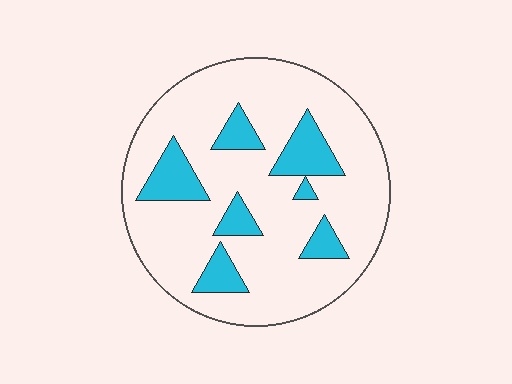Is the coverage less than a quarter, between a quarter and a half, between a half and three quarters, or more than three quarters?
Less than a quarter.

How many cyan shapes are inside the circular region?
7.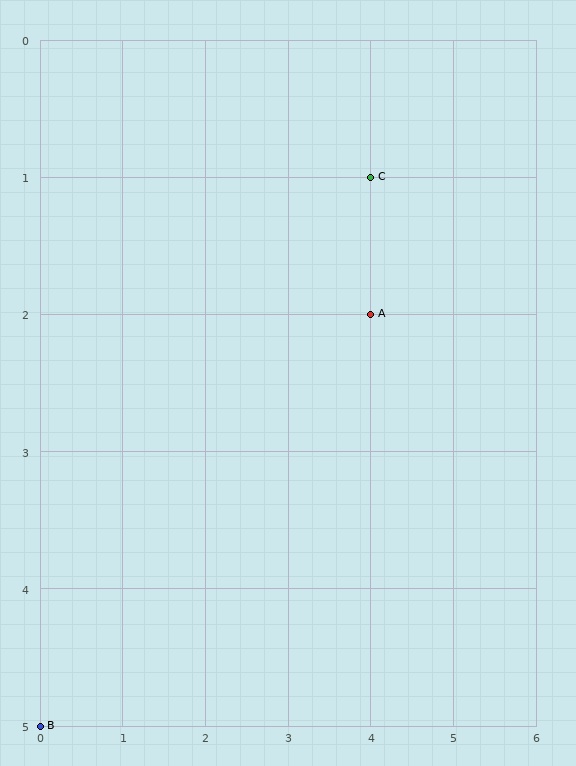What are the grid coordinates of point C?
Point C is at grid coordinates (4, 1).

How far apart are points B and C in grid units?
Points B and C are 4 columns and 4 rows apart (about 5.7 grid units diagonally).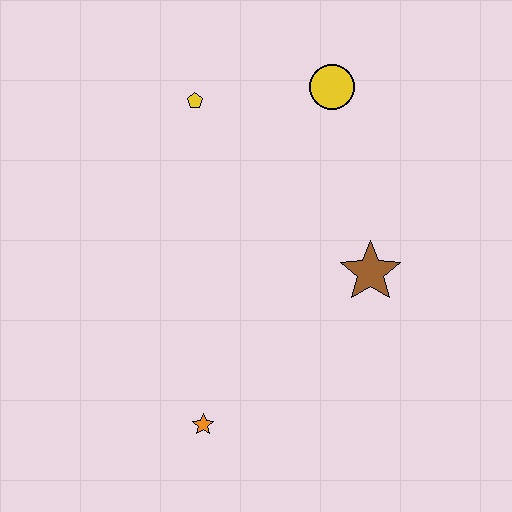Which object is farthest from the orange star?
The yellow circle is farthest from the orange star.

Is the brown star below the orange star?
No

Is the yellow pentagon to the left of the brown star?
Yes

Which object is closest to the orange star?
The brown star is closest to the orange star.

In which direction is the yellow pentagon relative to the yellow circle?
The yellow pentagon is to the left of the yellow circle.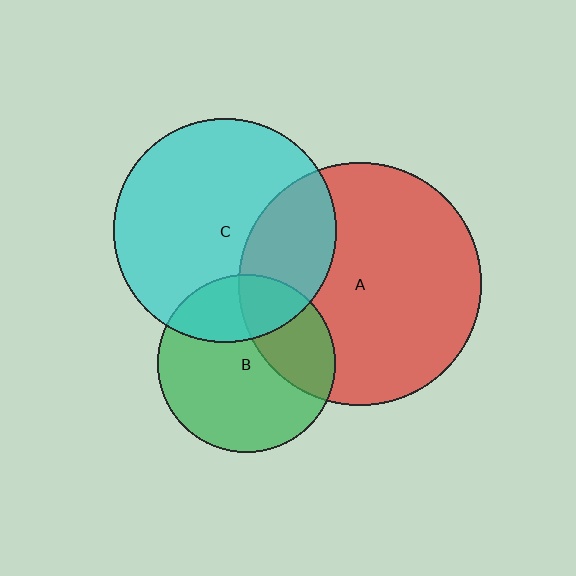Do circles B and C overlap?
Yes.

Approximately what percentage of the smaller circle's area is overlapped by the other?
Approximately 25%.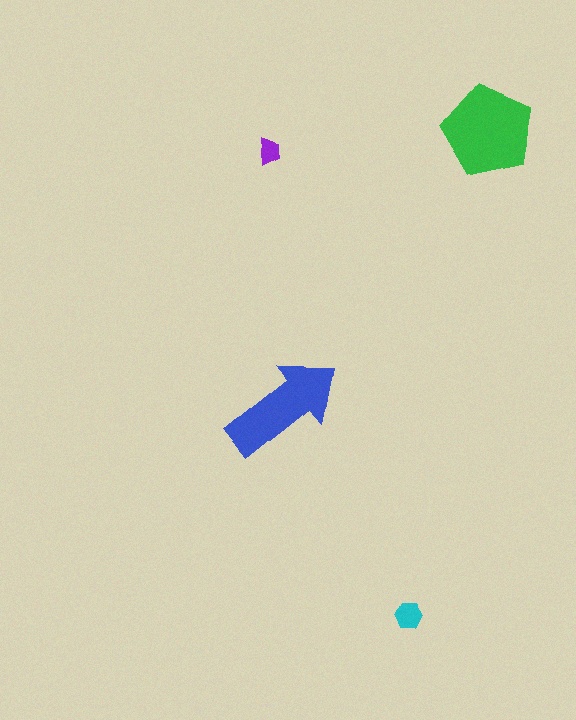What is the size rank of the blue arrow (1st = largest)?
2nd.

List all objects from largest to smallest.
The green pentagon, the blue arrow, the cyan hexagon, the purple trapezoid.